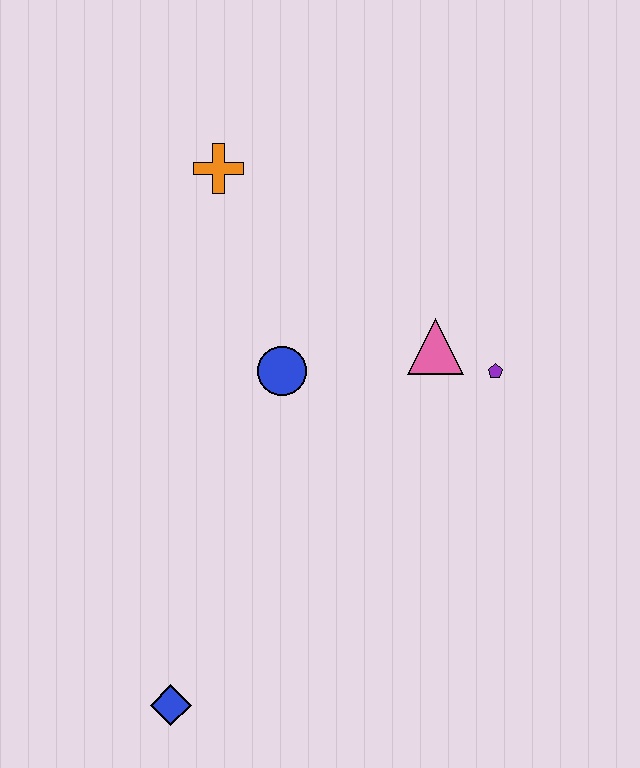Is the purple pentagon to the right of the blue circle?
Yes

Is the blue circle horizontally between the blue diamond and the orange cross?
No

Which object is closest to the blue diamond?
The blue circle is closest to the blue diamond.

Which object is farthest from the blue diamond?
The orange cross is farthest from the blue diamond.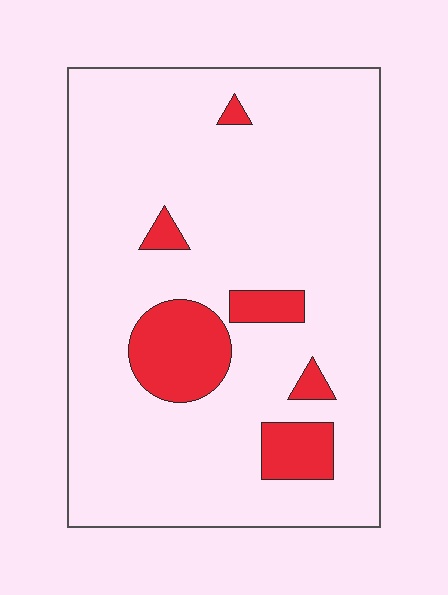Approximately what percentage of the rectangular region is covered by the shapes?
Approximately 15%.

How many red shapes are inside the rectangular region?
6.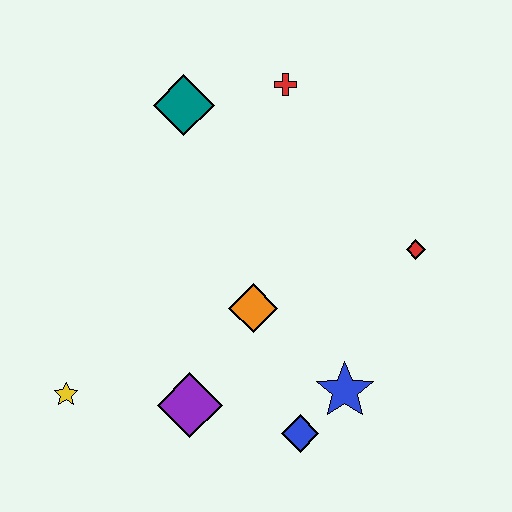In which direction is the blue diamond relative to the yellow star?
The blue diamond is to the right of the yellow star.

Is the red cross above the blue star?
Yes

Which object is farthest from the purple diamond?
The red cross is farthest from the purple diamond.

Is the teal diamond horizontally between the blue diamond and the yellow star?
Yes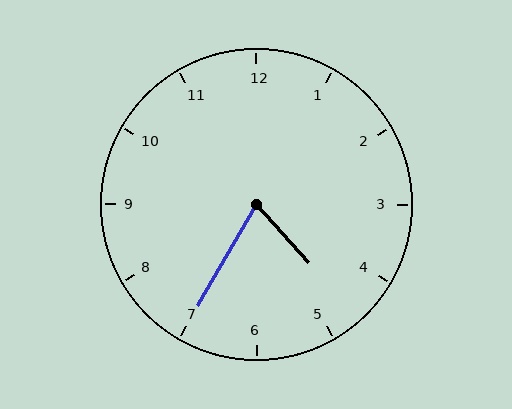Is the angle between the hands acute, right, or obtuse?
It is acute.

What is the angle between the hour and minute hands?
Approximately 72 degrees.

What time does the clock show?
4:35.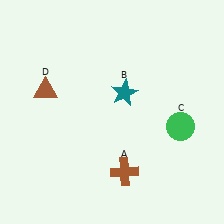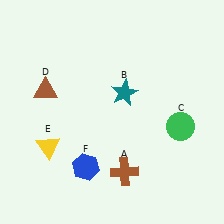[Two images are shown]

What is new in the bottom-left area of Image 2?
A blue hexagon (F) was added in the bottom-left area of Image 2.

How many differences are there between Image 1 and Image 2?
There are 2 differences between the two images.